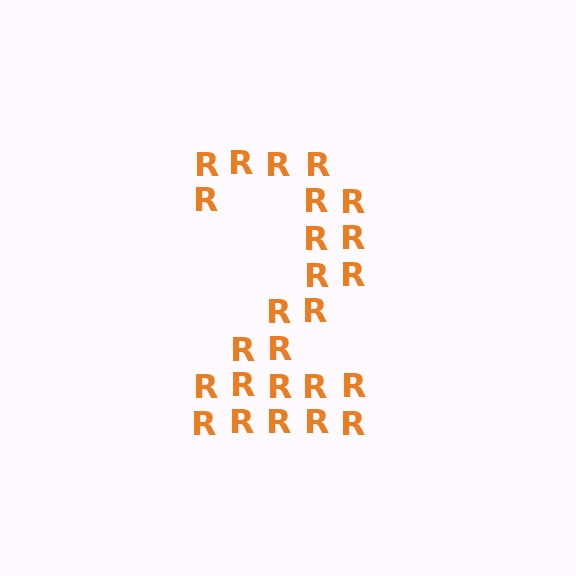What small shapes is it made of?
It is made of small letter R's.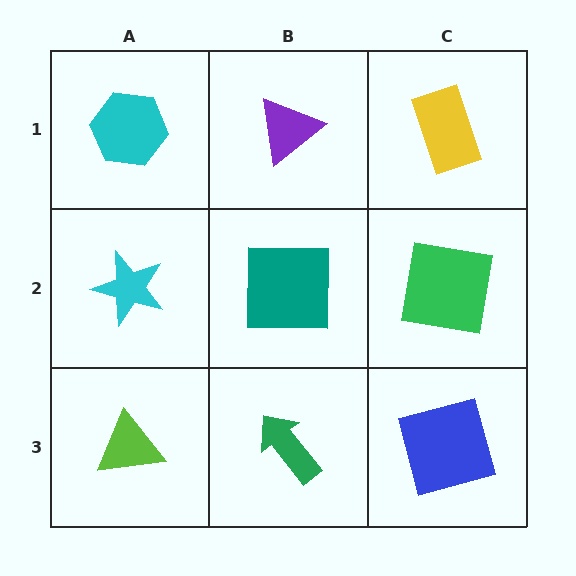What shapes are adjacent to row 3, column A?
A cyan star (row 2, column A), a green arrow (row 3, column B).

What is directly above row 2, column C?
A yellow rectangle.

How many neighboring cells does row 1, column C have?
2.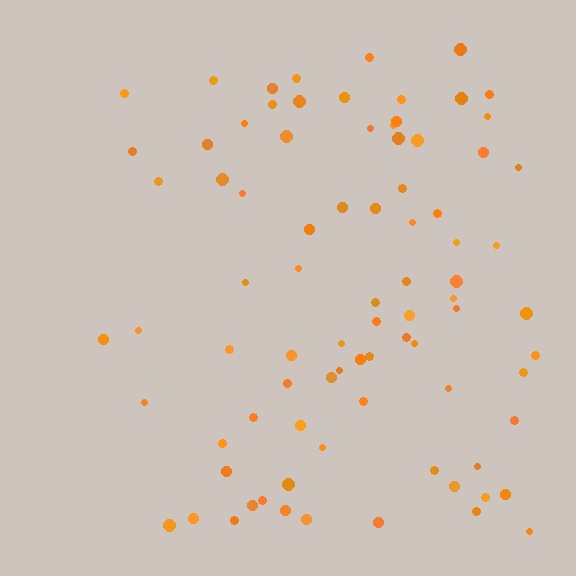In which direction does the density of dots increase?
From left to right, with the right side densest.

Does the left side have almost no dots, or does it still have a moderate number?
Still a moderate number, just noticeably fewer than the right.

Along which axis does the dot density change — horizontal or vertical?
Horizontal.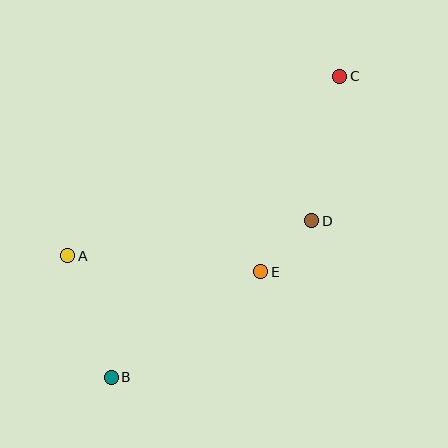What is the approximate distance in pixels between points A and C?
The distance between A and C is approximately 326 pixels.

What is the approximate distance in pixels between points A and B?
The distance between A and B is approximately 129 pixels.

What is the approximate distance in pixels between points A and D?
The distance between A and D is approximately 246 pixels.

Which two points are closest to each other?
Points D and E are closest to each other.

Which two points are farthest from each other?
Points B and C are farthest from each other.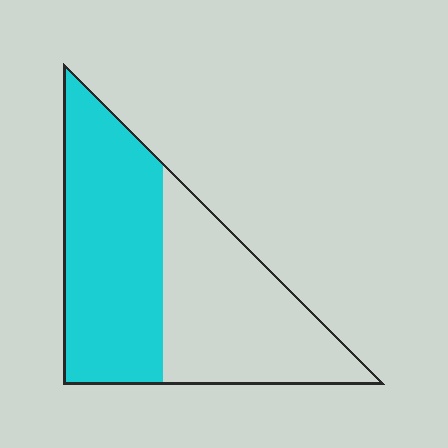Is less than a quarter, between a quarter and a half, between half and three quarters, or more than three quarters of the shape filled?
Between half and three quarters.